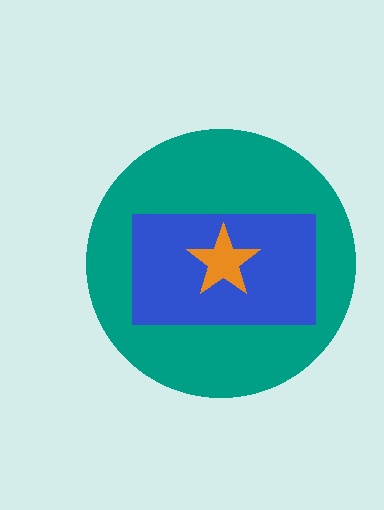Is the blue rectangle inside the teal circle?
Yes.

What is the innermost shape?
The orange star.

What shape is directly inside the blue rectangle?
The orange star.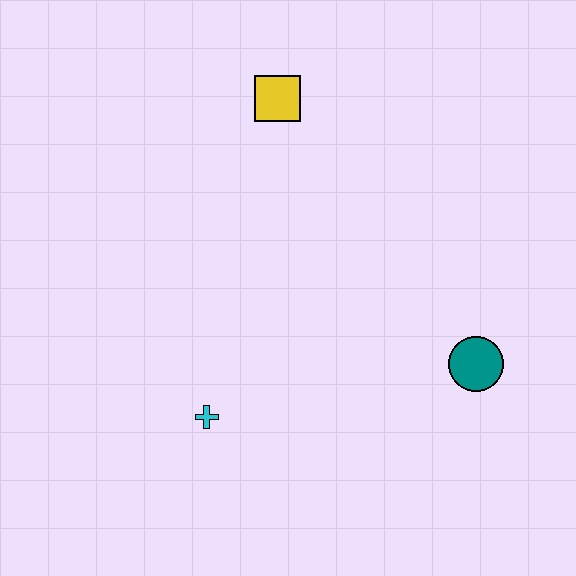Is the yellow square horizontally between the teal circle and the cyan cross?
Yes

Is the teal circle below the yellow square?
Yes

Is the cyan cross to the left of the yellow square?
Yes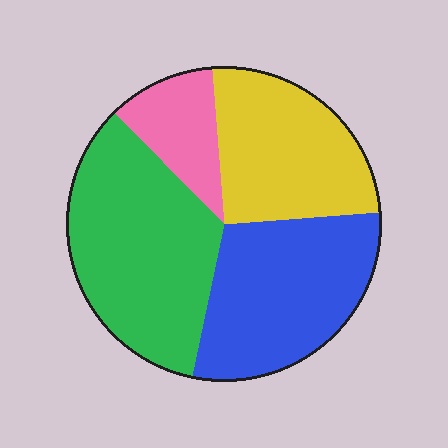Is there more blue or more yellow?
Blue.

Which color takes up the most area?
Green, at roughly 35%.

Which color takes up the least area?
Pink, at roughly 10%.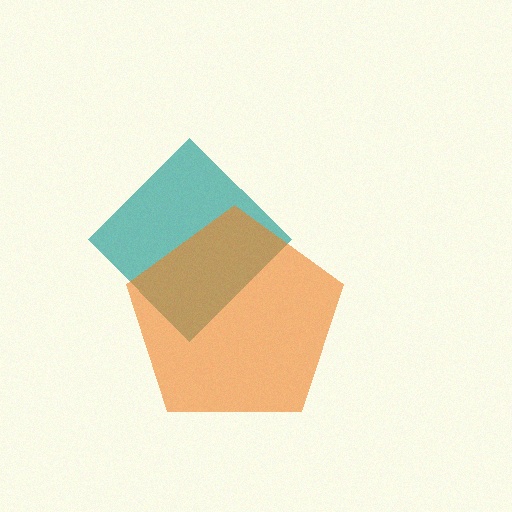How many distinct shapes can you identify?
There are 2 distinct shapes: a teal diamond, an orange pentagon.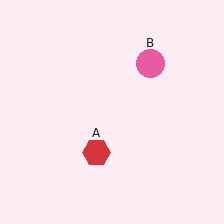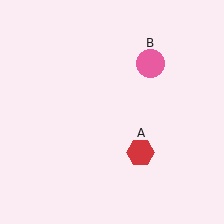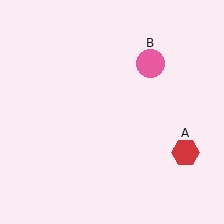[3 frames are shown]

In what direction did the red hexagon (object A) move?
The red hexagon (object A) moved right.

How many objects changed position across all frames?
1 object changed position: red hexagon (object A).